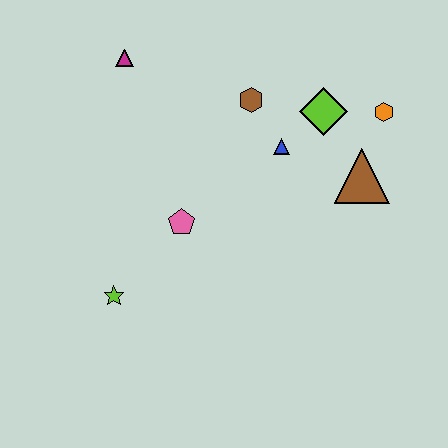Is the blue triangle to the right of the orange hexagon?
No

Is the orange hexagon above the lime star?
Yes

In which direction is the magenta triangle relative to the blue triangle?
The magenta triangle is to the left of the blue triangle.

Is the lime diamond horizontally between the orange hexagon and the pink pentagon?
Yes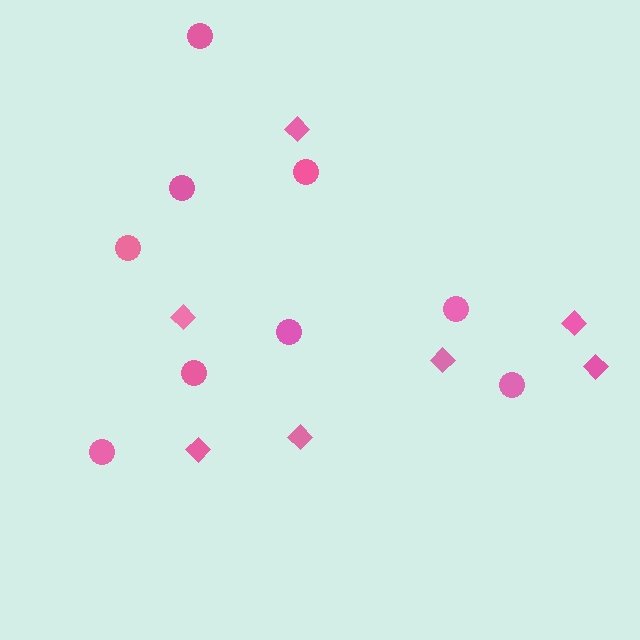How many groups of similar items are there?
There are 2 groups: one group of diamonds (7) and one group of circles (9).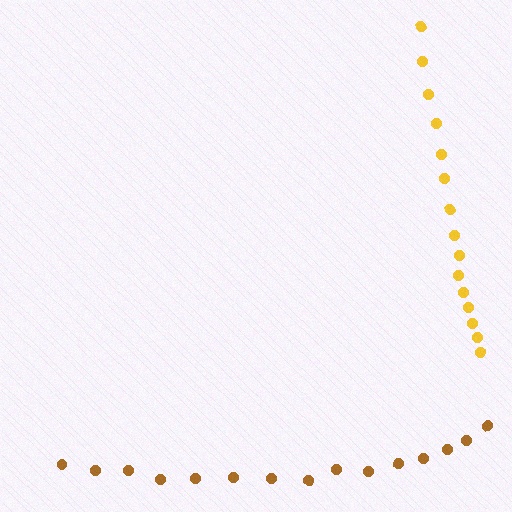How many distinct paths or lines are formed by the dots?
There are 2 distinct paths.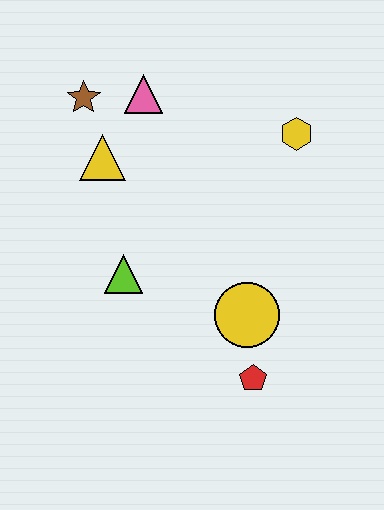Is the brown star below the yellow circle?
No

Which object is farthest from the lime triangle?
The yellow hexagon is farthest from the lime triangle.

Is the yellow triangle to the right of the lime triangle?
No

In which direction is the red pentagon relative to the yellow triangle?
The red pentagon is below the yellow triangle.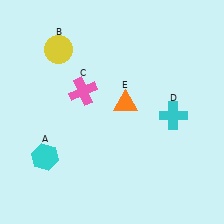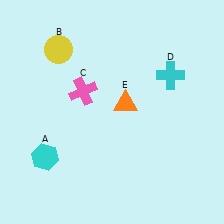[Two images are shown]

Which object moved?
The cyan cross (D) moved up.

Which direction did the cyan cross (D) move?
The cyan cross (D) moved up.